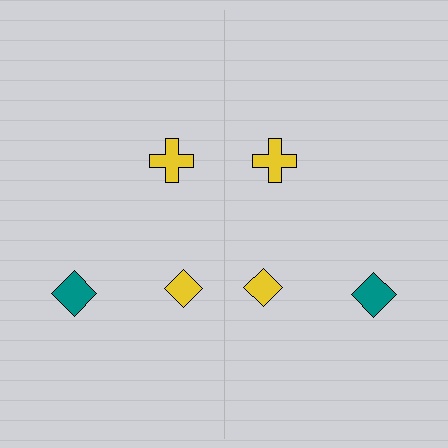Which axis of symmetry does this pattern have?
The pattern has a vertical axis of symmetry running through the center of the image.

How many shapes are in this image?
There are 6 shapes in this image.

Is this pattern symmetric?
Yes, this pattern has bilateral (reflection) symmetry.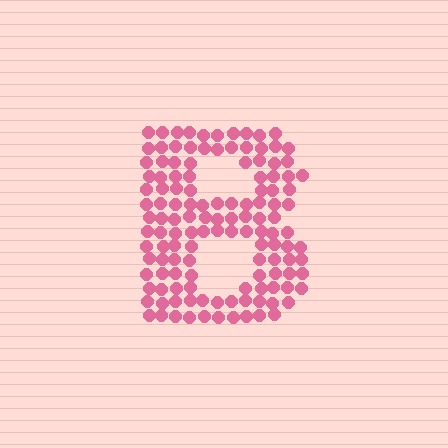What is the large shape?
The large shape is the letter B.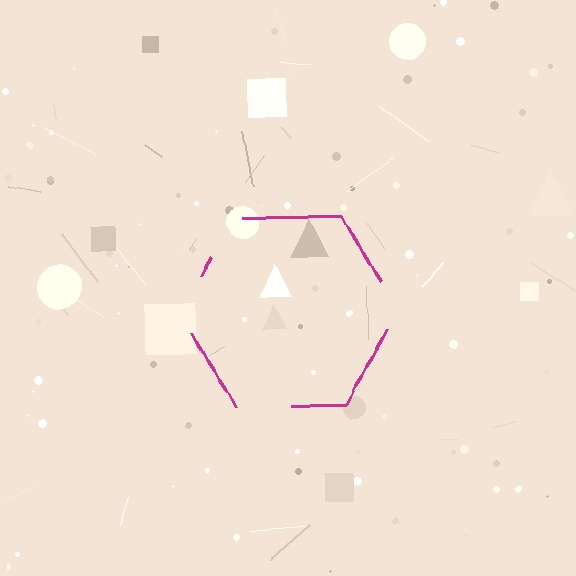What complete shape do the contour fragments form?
The contour fragments form a hexagon.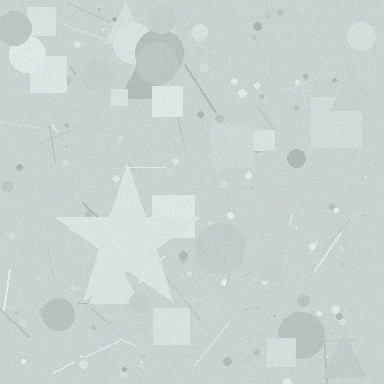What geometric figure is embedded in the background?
A star is embedded in the background.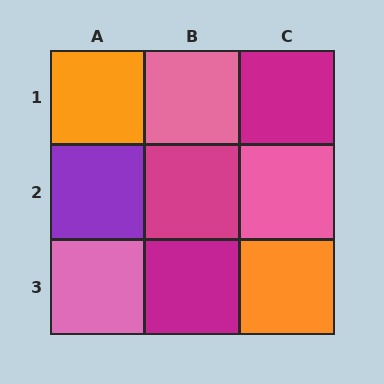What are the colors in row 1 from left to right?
Orange, pink, magenta.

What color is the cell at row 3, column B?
Magenta.